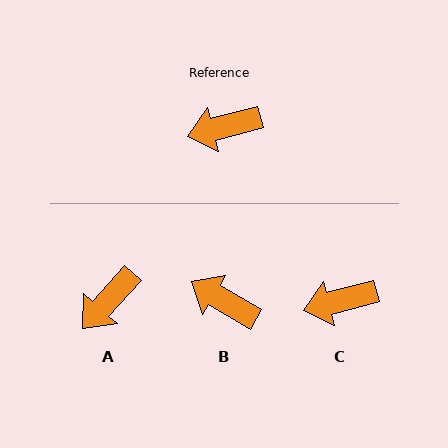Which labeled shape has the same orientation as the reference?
C.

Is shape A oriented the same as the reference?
No, it is off by about 33 degrees.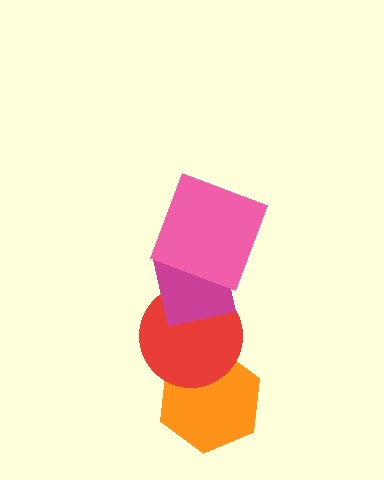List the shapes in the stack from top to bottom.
From top to bottom: the pink square, the magenta square, the red circle, the orange hexagon.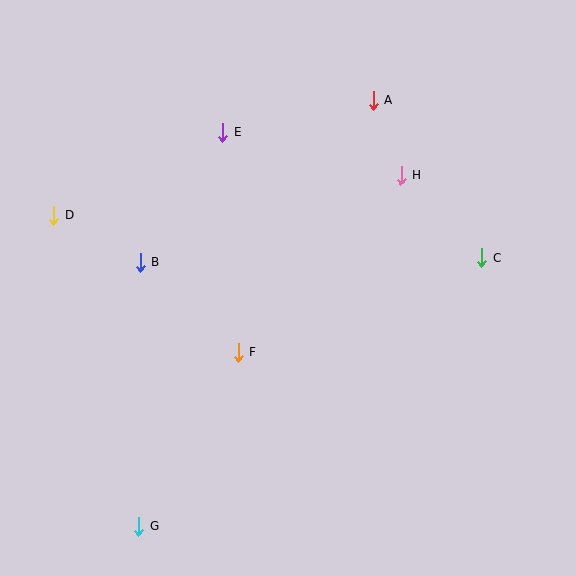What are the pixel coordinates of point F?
Point F is at (238, 352).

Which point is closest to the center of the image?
Point F at (238, 352) is closest to the center.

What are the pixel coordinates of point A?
Point A is at (373, 100).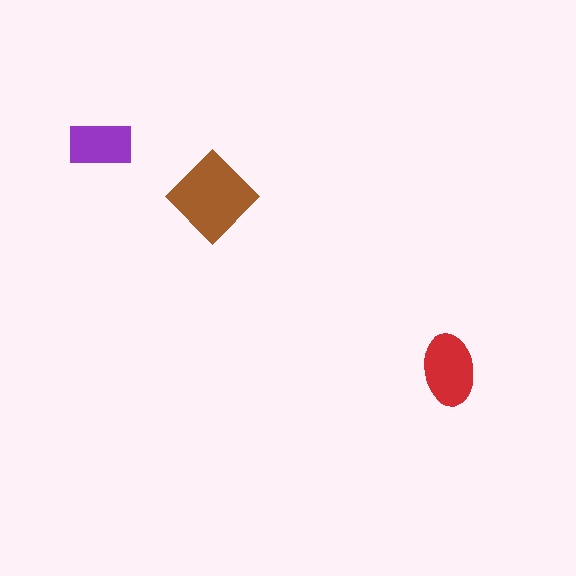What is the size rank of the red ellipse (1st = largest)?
2nd.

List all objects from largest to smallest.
The brown diamond, the red ellipse, the purple rectangle.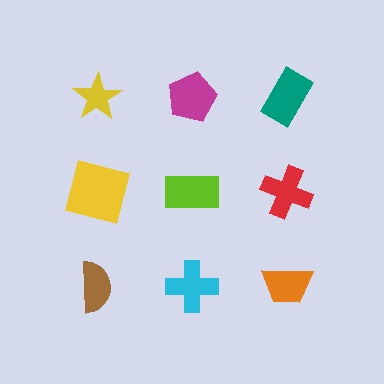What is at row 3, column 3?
An orange trapezoid.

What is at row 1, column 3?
A teal rectangle.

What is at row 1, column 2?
A magenta pentagon.